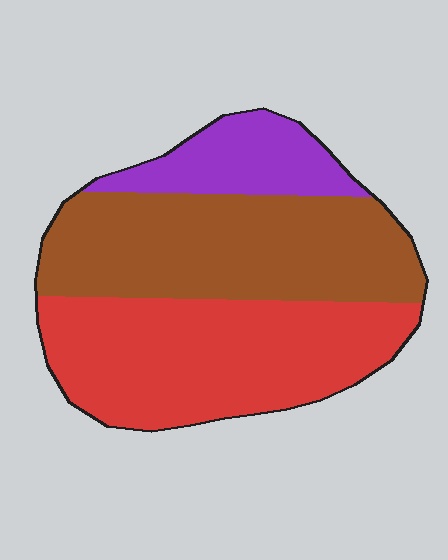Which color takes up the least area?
Purple, at roughly 15%.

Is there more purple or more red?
Red.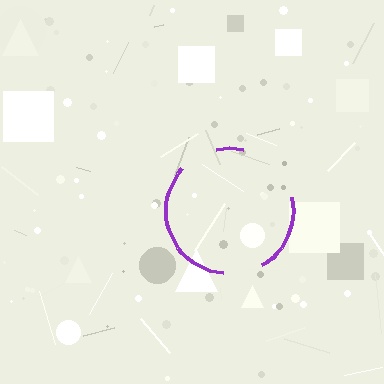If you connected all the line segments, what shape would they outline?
They would outline a circle.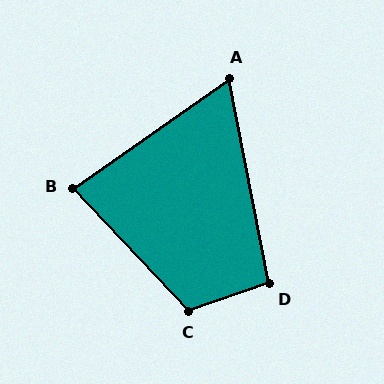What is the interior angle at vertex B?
Approximately 82 degrees (acute).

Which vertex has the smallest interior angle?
A, at approximately 66 degrees.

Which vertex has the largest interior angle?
C, at approximately 114 degrees.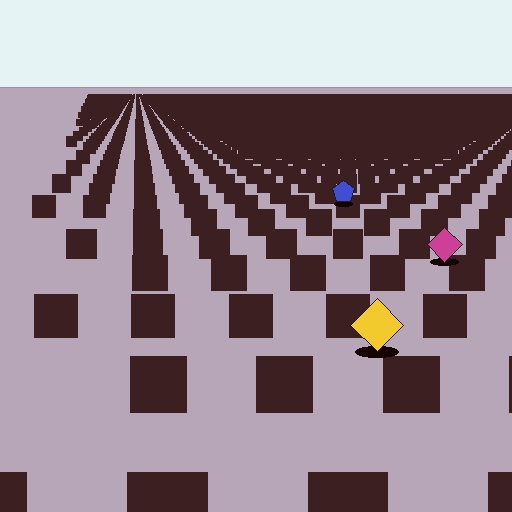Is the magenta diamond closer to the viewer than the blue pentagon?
Yes. The magenta diamond is closer — you can tell from the texture gradient: the ground texture is coarser near it.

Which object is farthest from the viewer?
The blue pentagon is farthest from the viewer. It appears smaller and the ground texture around it is denser.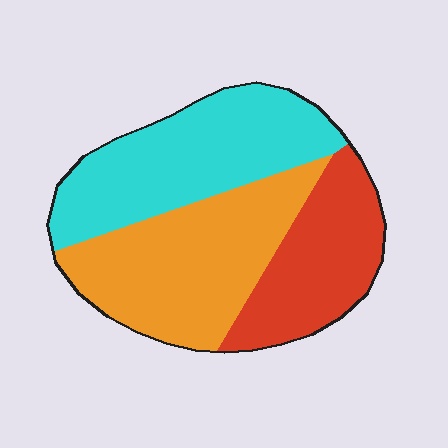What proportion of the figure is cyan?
Cyan takes up between a quarter and a half of the figure.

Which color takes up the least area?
Red, at roughly 25%.